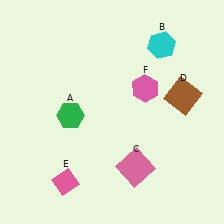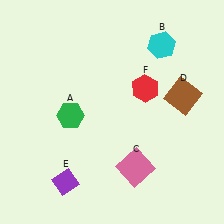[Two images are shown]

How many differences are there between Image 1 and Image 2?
There are 2 differences between the two images.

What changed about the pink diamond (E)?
In Image 1, E is pink. In Image 2, it changed to purple.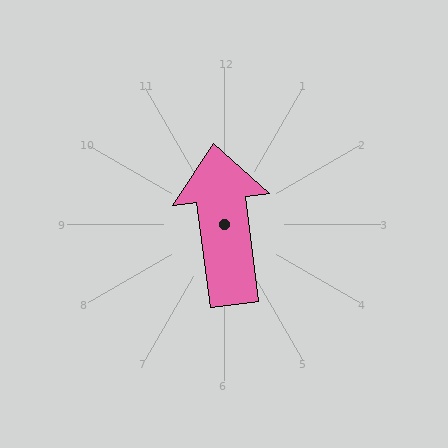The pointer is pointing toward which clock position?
Roughly 12 o'clock.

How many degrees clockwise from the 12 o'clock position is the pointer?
Approximately 353 degrees.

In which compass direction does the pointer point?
North.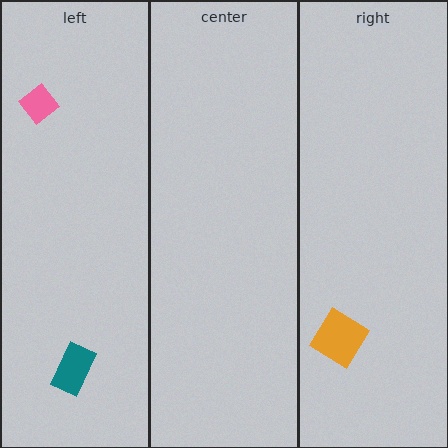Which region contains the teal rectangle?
The left region.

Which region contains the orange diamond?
The right region.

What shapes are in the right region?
The orange diamond.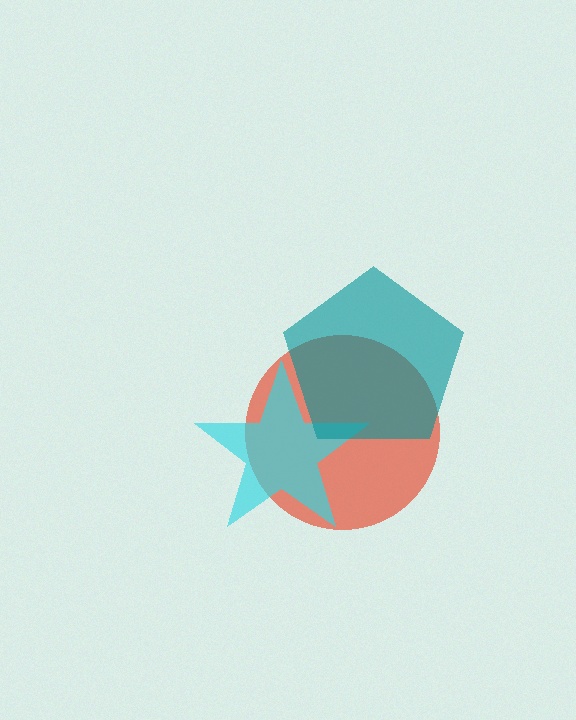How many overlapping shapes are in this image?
There are 3 overlapping shapes in the image.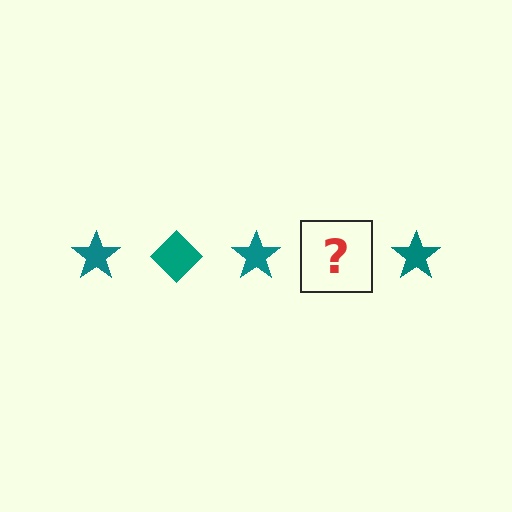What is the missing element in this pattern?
The missing element is a teal diamond.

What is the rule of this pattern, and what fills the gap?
The rule is that the pattern cycles through star, diamond shapes in teal. The gap should be filled with a teal diamond.